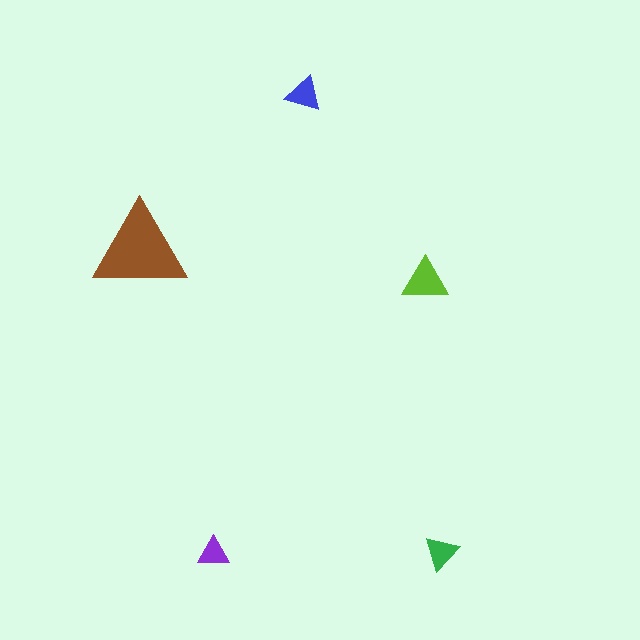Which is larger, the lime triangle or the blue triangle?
The lime one.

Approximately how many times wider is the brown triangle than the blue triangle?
About 2.5 times wider.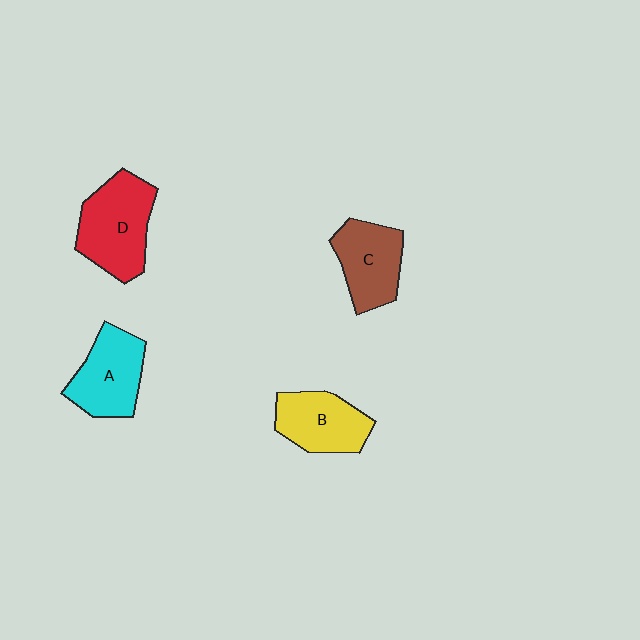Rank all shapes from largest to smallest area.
From largest to smallest: D (red), A (cyan), C (brown), B (yellow).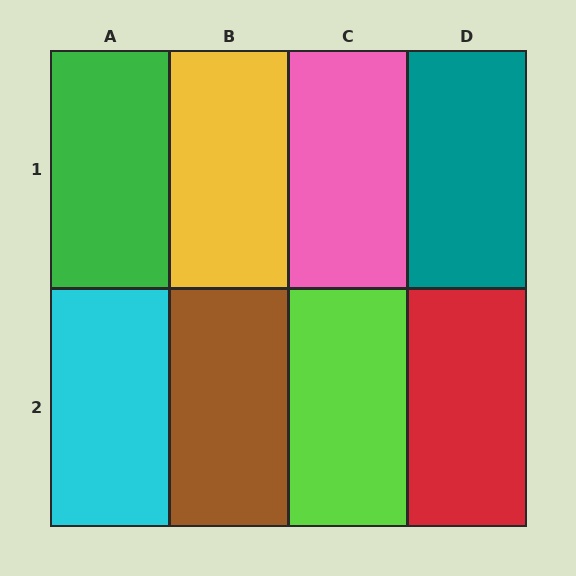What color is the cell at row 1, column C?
Pink.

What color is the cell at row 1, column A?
Green.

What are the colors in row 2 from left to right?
Cyan, brown, lime, red.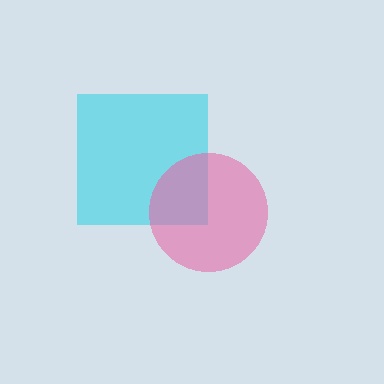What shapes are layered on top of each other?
The layered shapes are: a cyan square, a pink circle.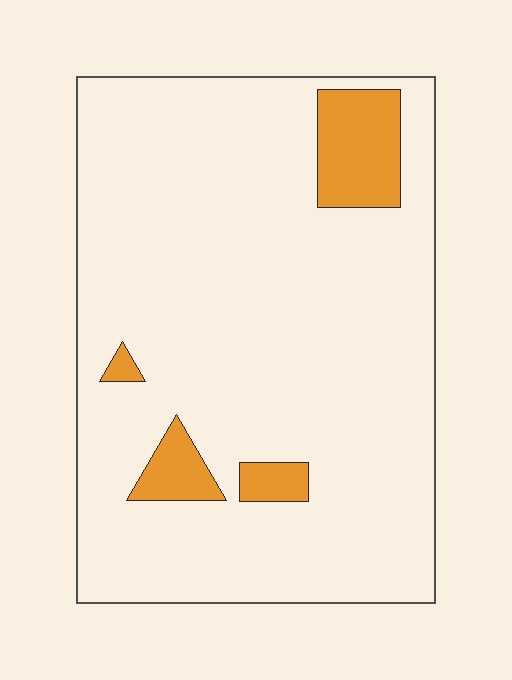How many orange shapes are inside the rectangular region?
4.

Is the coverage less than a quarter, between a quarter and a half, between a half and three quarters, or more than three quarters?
Less than a quarter.